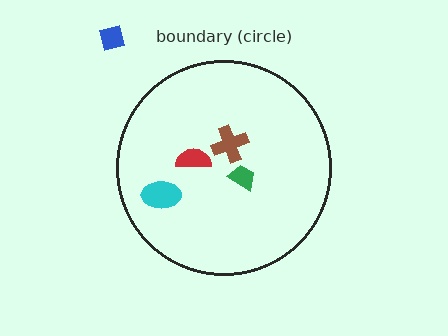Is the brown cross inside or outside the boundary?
Inside.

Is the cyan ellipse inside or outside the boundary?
Inside.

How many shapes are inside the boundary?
4 inside, 1 outside.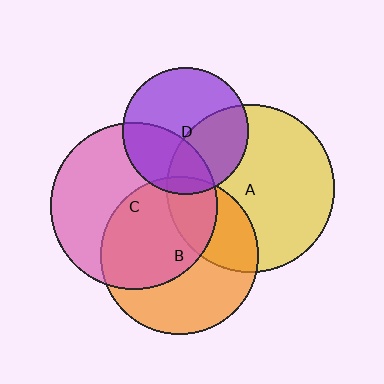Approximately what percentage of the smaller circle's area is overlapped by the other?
Approximately 30%.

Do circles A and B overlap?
Yes.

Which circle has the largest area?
Circle A (yellow).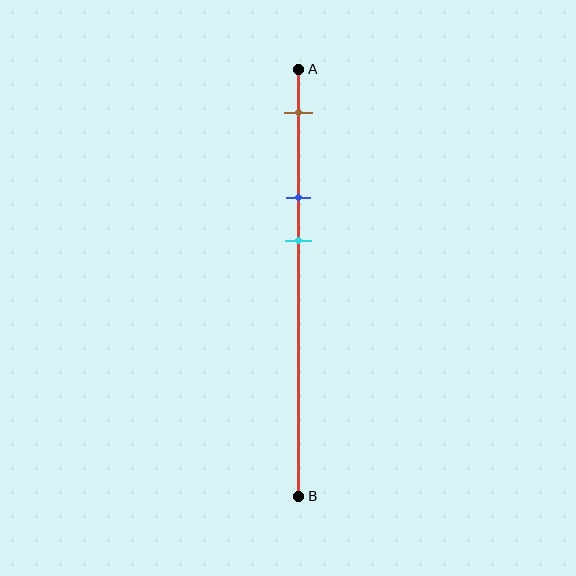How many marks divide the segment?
There are 3 marks dividing the segment.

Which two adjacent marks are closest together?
The blue and cyan marks are the closest adjacent pair.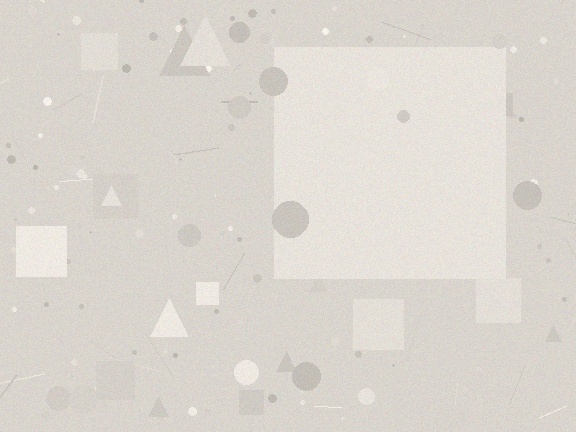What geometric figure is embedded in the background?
A square is embedded in the background.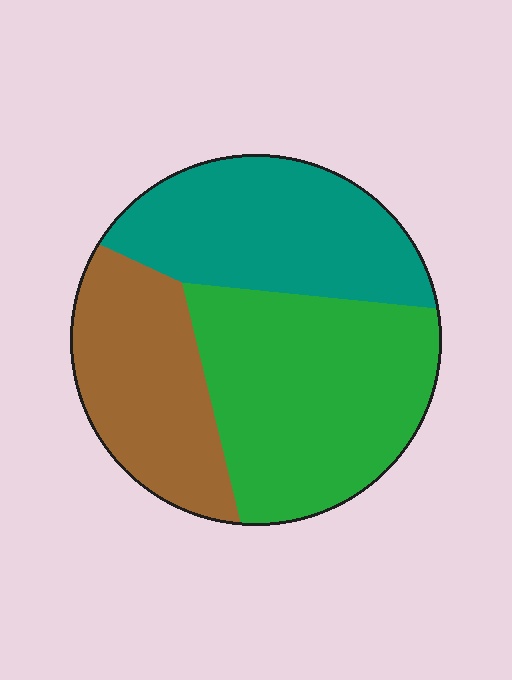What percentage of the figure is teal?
Teal covers 32% of the figure.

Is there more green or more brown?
Green.